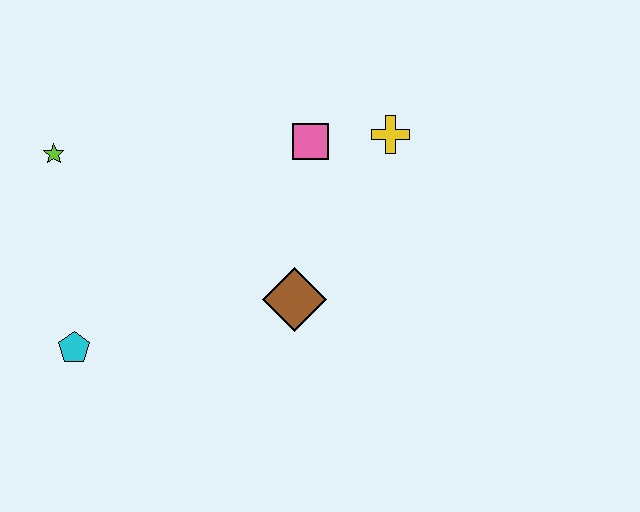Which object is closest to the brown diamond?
The pink square is closest to the brown diamond.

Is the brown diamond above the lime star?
No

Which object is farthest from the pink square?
The cyan pentagon is farthest from the pink square.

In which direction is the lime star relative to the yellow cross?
The lime star is to the left of the yellow cross.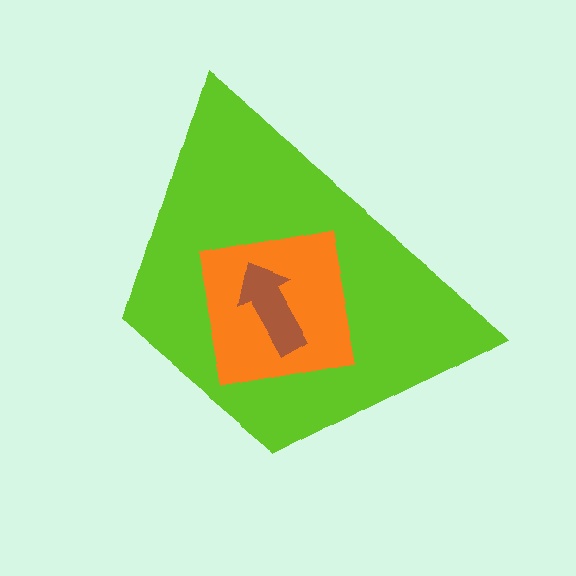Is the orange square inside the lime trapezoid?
Yes.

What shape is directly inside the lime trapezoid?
The orange square.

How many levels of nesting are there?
3.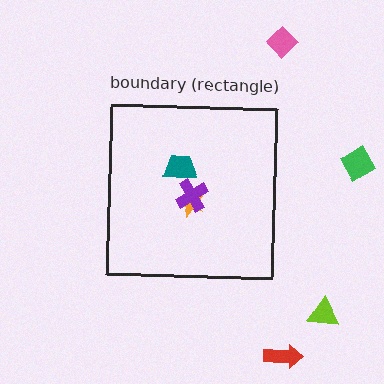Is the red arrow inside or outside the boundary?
Outside.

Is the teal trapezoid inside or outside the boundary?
Inside.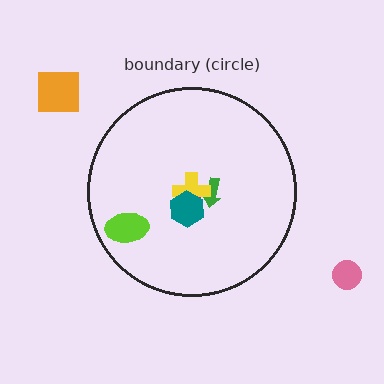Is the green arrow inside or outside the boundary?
Inside.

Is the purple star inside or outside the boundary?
Inside.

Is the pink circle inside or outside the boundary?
Outside.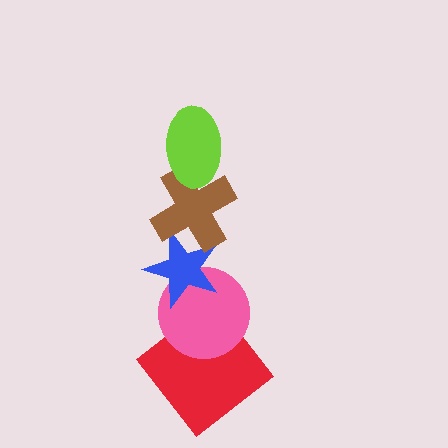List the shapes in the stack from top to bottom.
From top to bottom: the lime ellipse, the brown cross, the blue star, the pink circle, the red diamond.